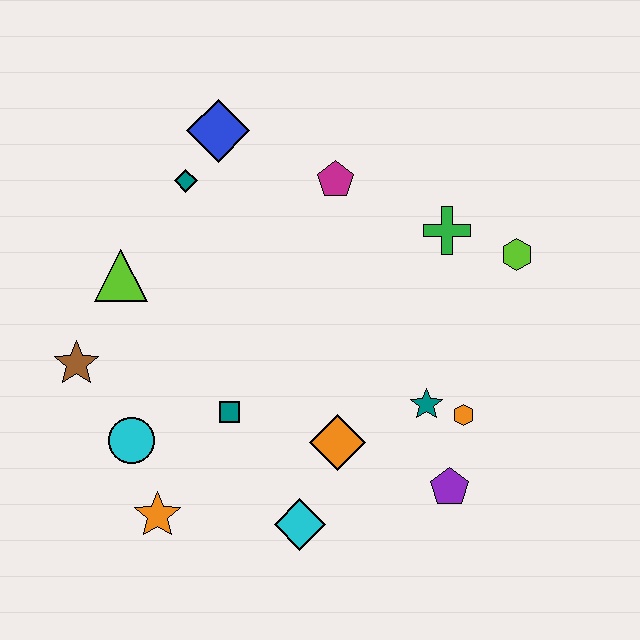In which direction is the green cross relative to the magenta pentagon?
The green cross is to the right of the magenta pentagon.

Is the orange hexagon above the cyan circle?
Yes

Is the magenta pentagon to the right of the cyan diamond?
Yes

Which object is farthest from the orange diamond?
The blue diamond is farthest from the orange diamond.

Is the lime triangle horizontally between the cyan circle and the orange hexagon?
No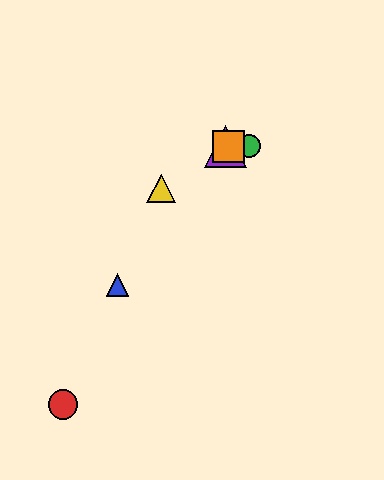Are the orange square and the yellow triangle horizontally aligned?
No, the orange square is at y≈146 and the yellow triangle is at y≈188.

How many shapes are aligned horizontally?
3 shapes (the green circle, the purple triangle, the orange square) are aligned horizontally.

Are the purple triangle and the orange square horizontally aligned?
Yes, both are at y≈146.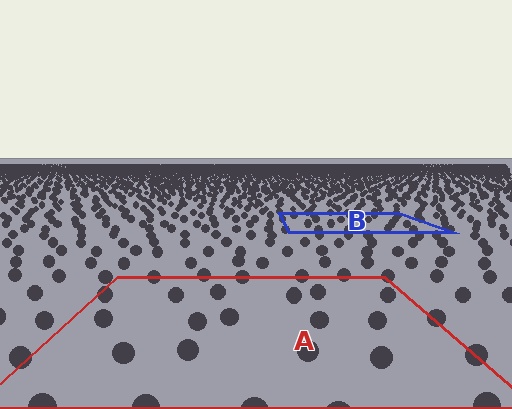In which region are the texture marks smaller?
The texture marks are smaller in region B, because it is farther away.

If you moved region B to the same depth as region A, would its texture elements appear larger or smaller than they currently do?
They would appear larger. At a closer depth, the same texture elements are projected at a bigger on-screen size.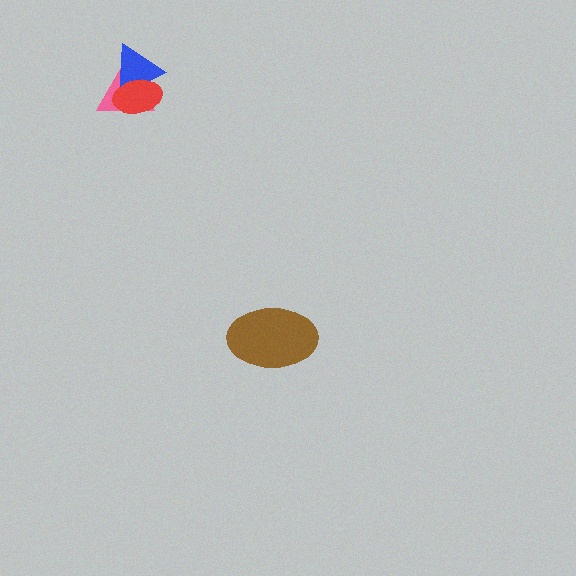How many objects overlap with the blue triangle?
2 objects overlap with the blue triangle.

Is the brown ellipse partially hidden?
No, no other shape covers it.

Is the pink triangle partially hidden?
Yes, it is partially covered by another shape.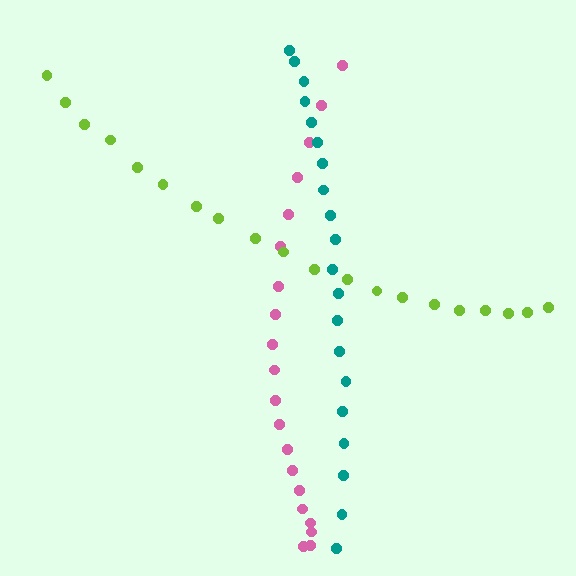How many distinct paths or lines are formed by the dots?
There are 3 distinct paths.